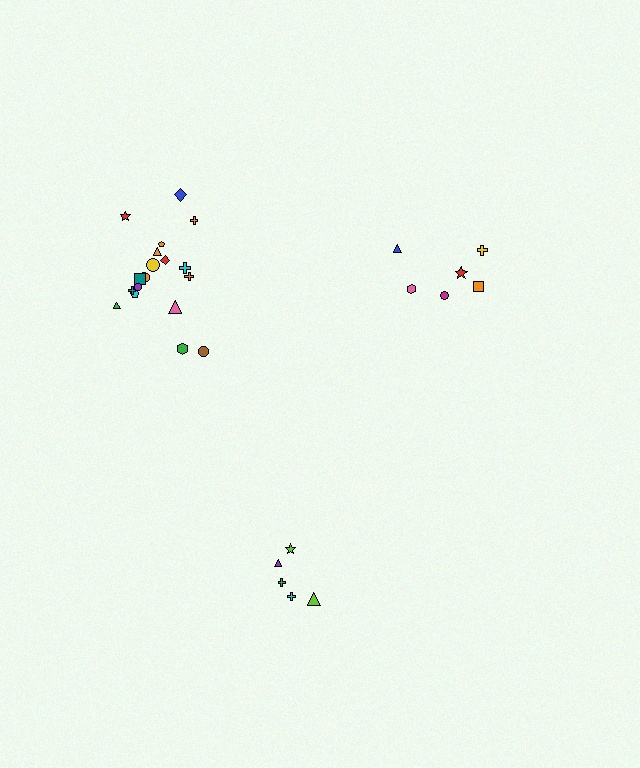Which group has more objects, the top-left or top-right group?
The top-left group.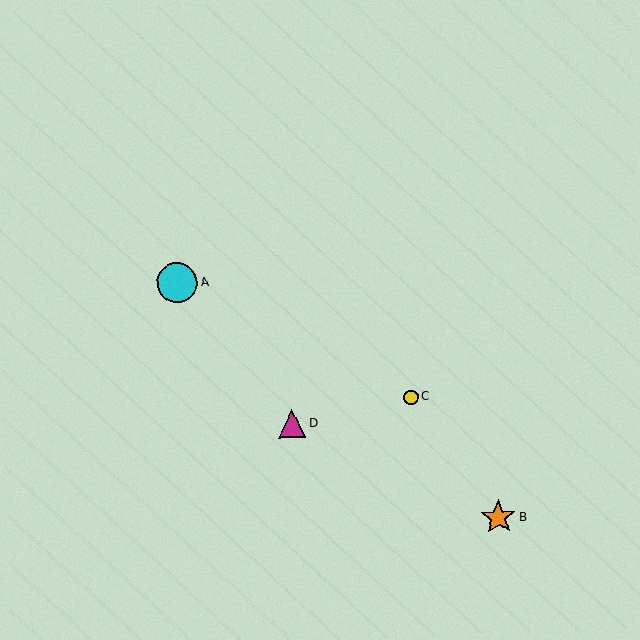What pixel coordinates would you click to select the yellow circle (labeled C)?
Click at (411, 397) to select the yellow circle C.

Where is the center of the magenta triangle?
The center of the magenta triangle is at (292, 424).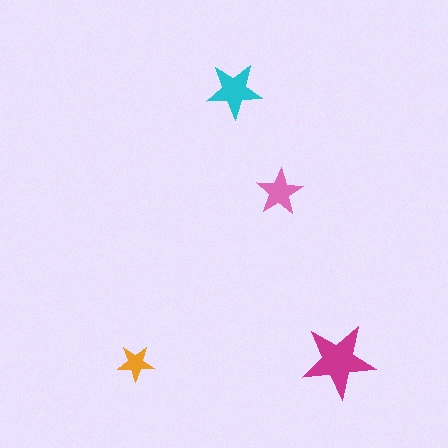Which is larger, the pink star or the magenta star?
The magenta one.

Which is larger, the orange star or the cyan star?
The cyan one.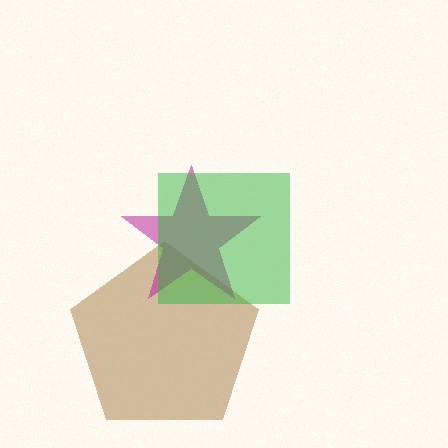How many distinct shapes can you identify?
There are 3 distinct shapes: a brown pentagon, a magenta star, a green square.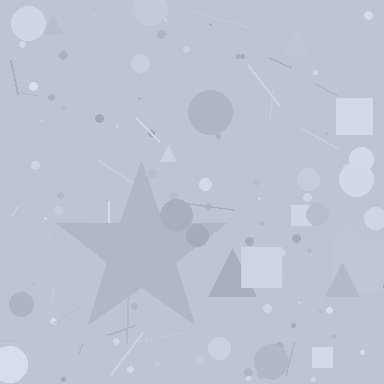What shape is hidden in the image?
A star is hidden in the image.